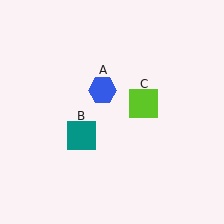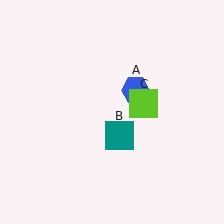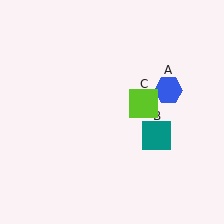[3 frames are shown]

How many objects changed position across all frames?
2 objects changed position: blue hexagon (object A), teal square (object B).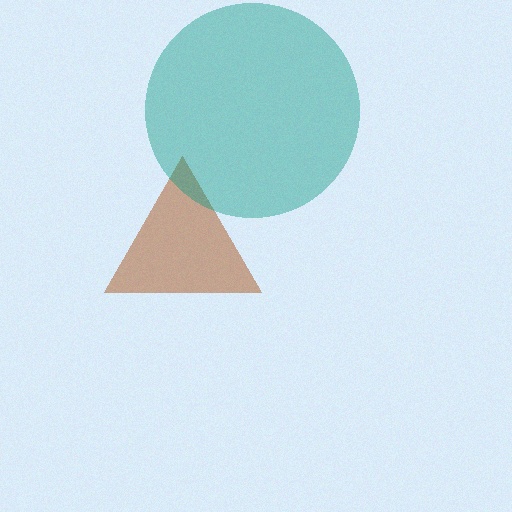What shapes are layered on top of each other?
The layered shapes are: a brown triangle, a teal circle.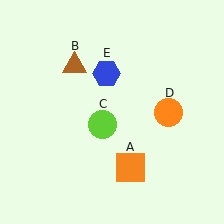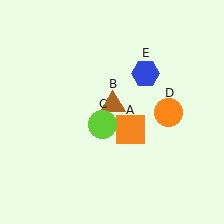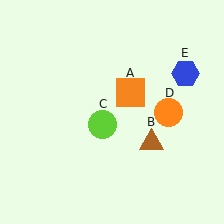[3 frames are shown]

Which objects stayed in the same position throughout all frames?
Lime circle (object C) and orange circle (object D) remained stationary.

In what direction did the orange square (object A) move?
The orange square (object A) moved up.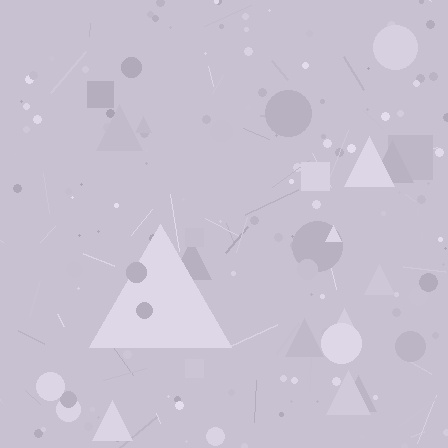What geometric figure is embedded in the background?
A triangle is embedded in the background.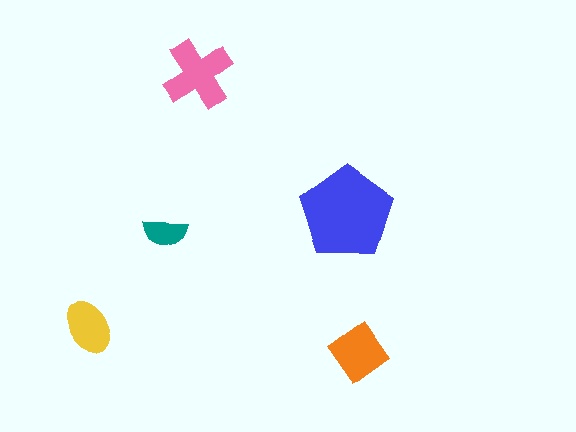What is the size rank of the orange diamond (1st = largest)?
3rd.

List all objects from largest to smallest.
The blue pentagon, the pink cross, the orange diamond, the yellow ellipse, the teal semicircle.